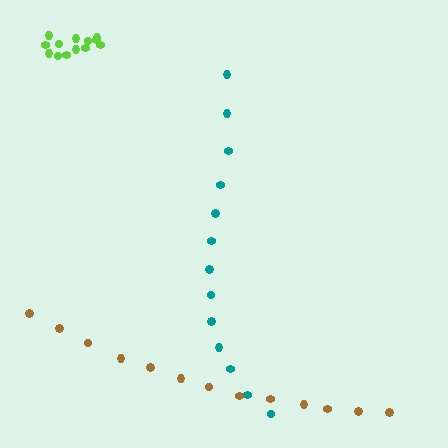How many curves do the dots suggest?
There are 3 distinct paths.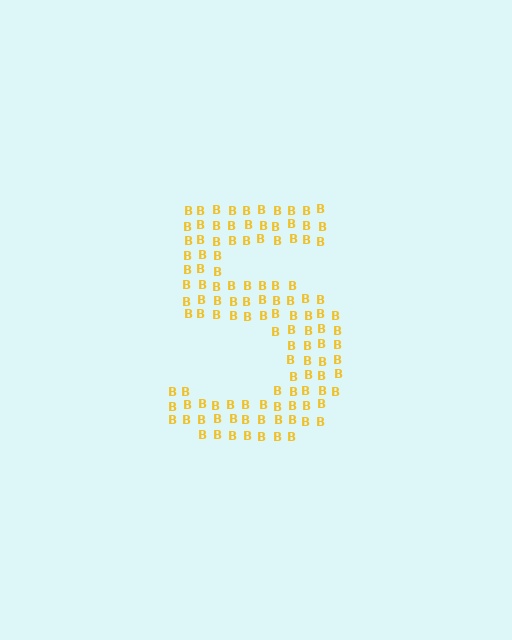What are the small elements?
The small elements are letter B's.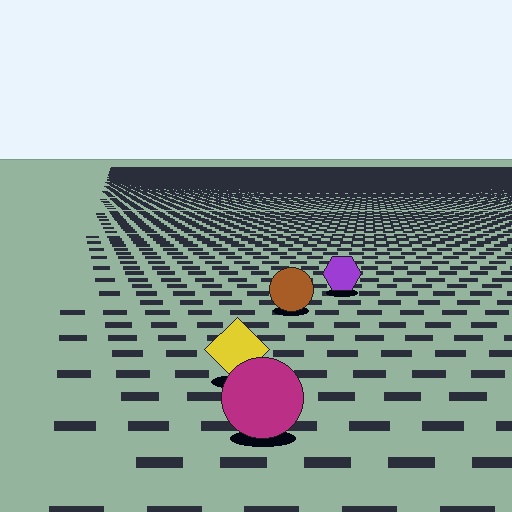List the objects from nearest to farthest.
From nearest to farthest: the magenta circle, the yellow diamond, the brown circle, the purple hexagon.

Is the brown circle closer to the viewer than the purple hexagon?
Yes. The brown circle is closer — you can tell from the texture gradient: the ground texture is coarser near it.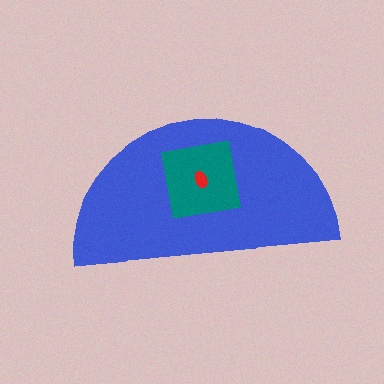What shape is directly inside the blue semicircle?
The teal square.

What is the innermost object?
The red ellipse.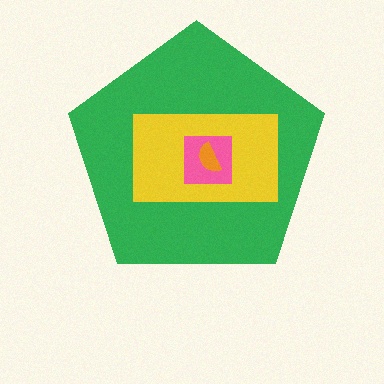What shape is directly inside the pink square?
The orange semicircle.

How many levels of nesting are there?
4.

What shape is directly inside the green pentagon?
The yellow rectangle.